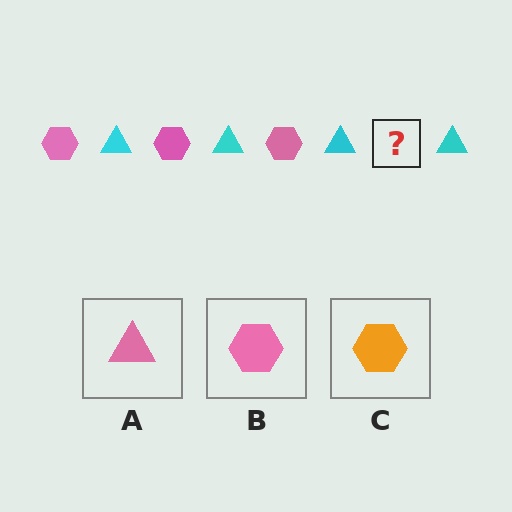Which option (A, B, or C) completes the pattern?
B.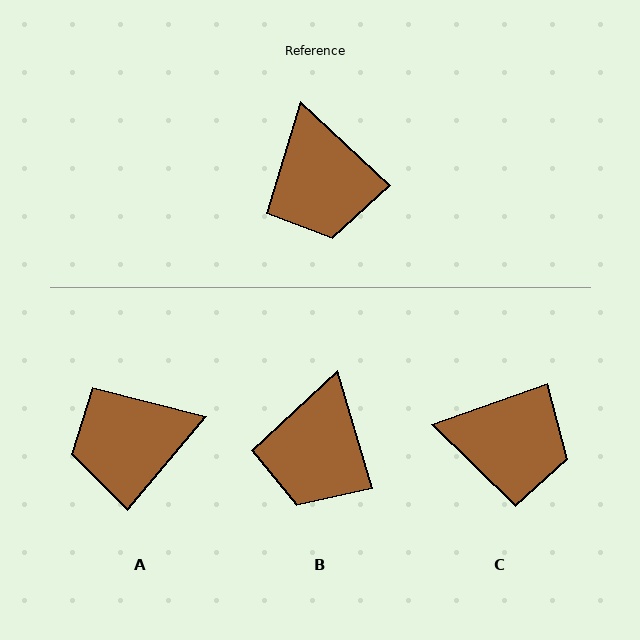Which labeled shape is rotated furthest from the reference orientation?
A, about 87 degrees away.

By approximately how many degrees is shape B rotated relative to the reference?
Approximately 30 degrees clockwise.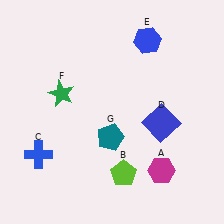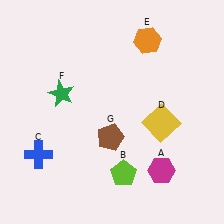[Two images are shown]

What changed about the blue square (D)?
In Image 1, D is blue. In Image 2, it changed to yellow.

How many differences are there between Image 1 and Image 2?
There are 3 differences between the two images.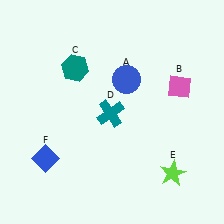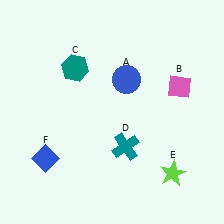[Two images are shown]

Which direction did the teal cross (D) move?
The teal cross (D) moved down.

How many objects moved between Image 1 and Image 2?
1 object moved between the two images.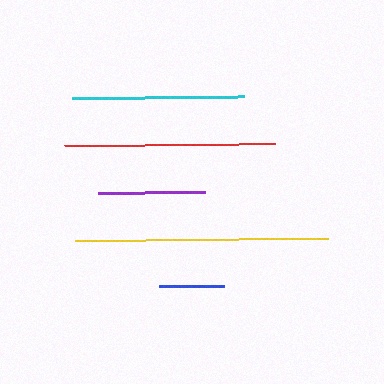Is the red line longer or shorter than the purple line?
The red line is longer than the purple line.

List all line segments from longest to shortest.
From longest to shortest: yellow, red, cyan, purple, blue.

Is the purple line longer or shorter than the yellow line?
The yellow line is longer than the purple line.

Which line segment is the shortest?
The blue line is the shortest at approximately 65 pixels.